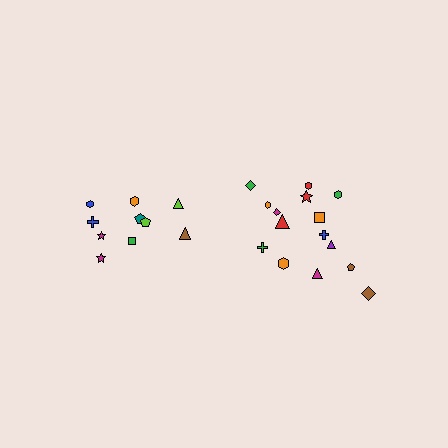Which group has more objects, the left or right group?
The right group.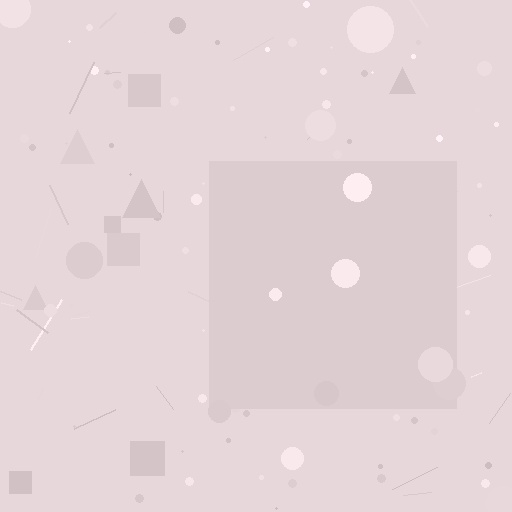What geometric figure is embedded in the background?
A square is embedded in the background.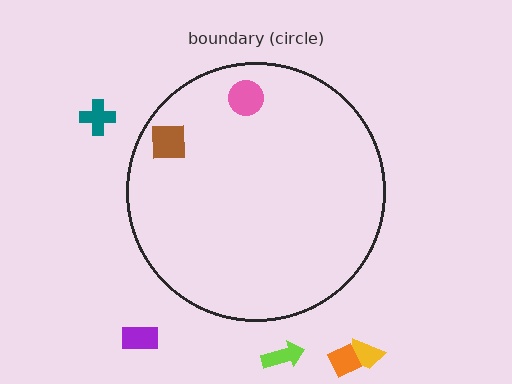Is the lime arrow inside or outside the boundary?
Outside.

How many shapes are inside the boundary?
2 inside, 5 outside.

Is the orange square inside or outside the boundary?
Outside.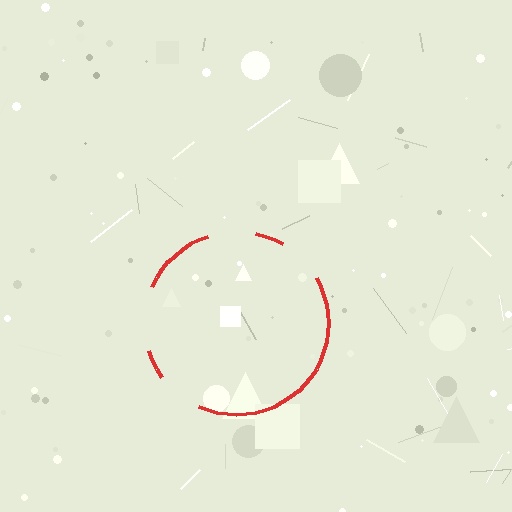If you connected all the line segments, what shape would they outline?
They would outline a circle.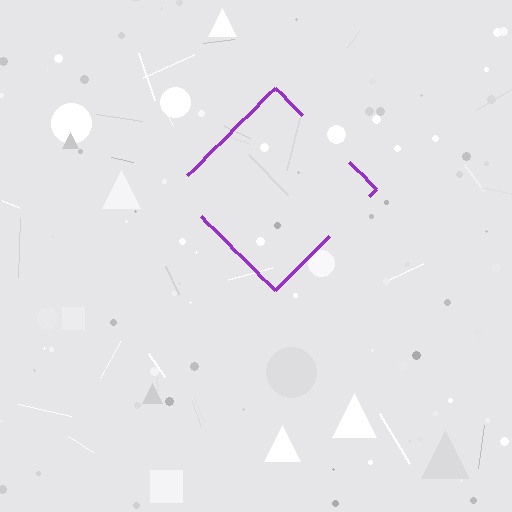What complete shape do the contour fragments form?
The contour fragments form a diamond.